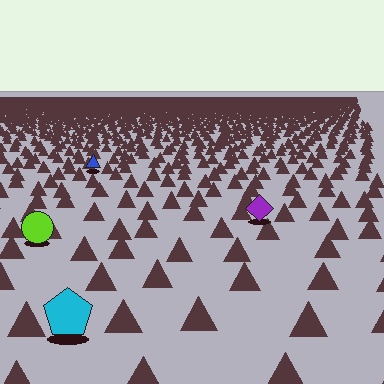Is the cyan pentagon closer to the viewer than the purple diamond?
Yes. The cyan pentagon is closer — you can tell from the texture gradient: the ground texture is coarser near it.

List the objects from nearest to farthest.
From nearest to farthest: the cyan pentagon, the lime circle, the purple diamond, the blue triangle.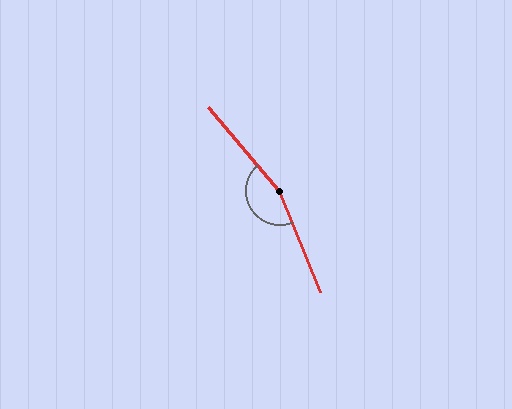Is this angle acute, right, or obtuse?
It is obtuse.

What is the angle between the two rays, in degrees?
Approximately 161 degrees.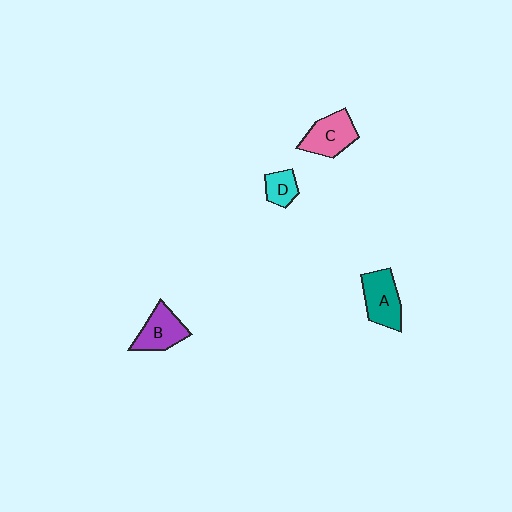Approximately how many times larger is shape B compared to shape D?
Approximately 1.7 times.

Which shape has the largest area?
Shape A (teal).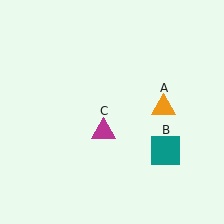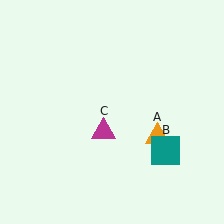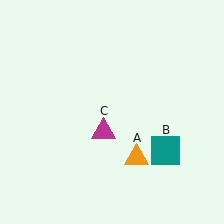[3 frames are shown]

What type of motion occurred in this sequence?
The orange triangle (object A) rotated clockwise around the center of the scene.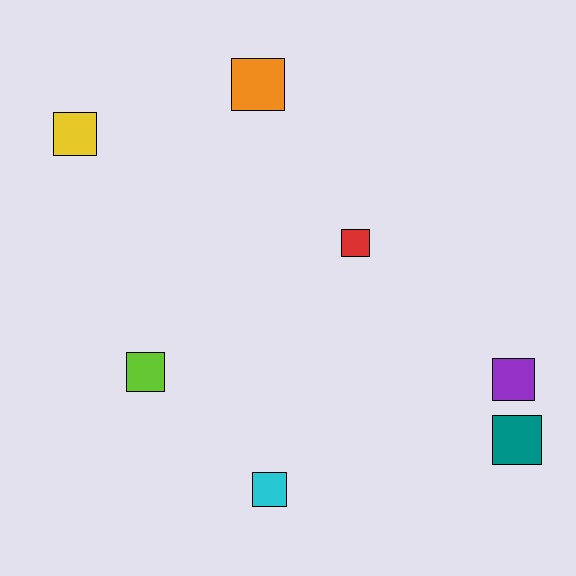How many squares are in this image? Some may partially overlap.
There are 7 squares.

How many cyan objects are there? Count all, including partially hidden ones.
There is 1 cyan object.